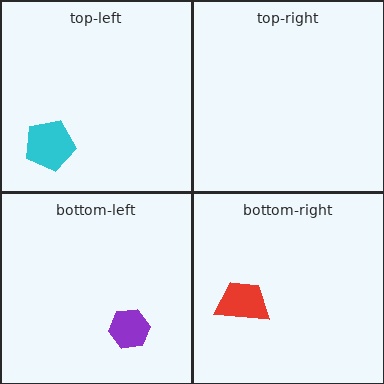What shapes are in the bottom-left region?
The purple hexagon.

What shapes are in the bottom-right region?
The red trapezoid.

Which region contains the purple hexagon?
The bottom-left region.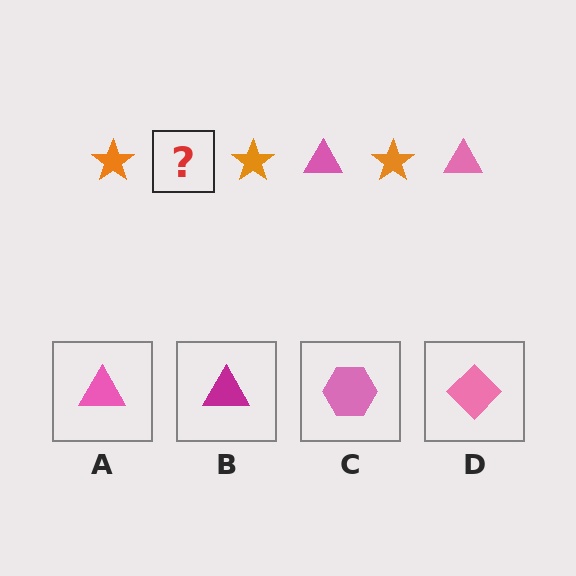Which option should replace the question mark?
Option A.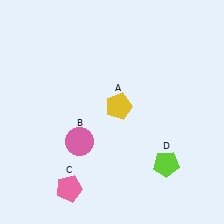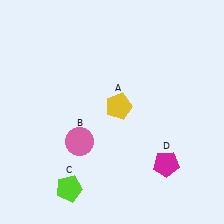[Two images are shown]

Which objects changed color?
C changed from pink to lime. D changed from lime to magenta.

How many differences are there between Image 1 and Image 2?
There are 2 differences between the two images.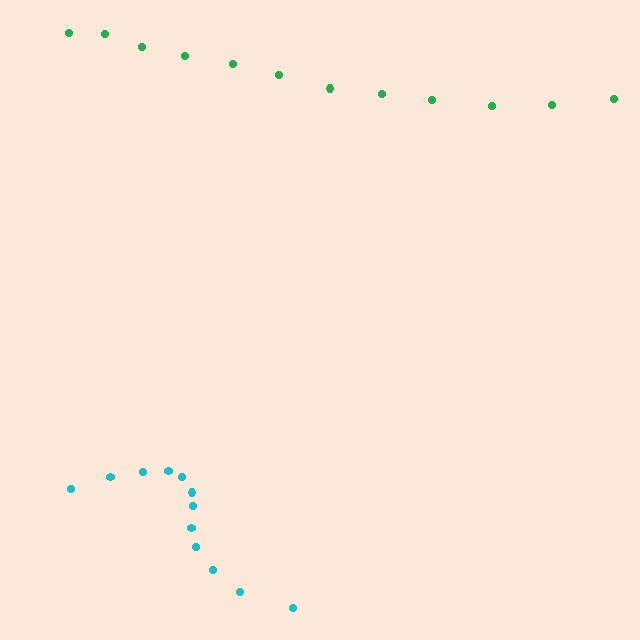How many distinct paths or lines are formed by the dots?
There are 2 distinct paths.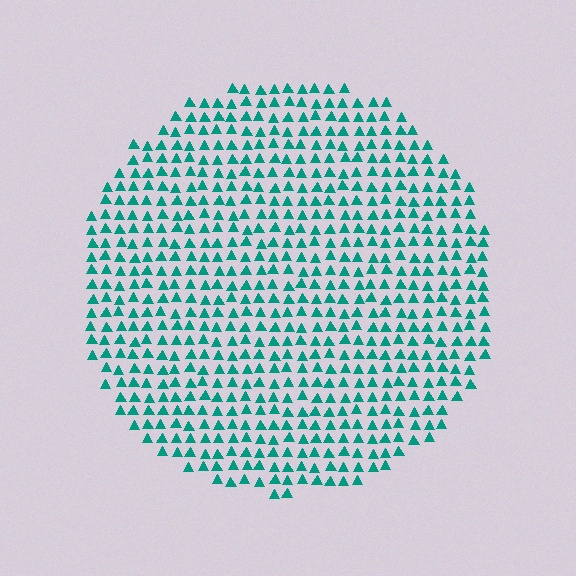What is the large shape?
The large shape is a circle.